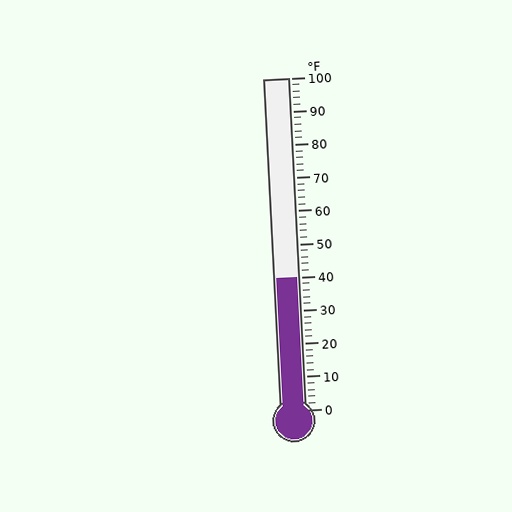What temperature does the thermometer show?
The thermometer shows approximately 40°F.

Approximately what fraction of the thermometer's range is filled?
The thermometer is filled to approximately 40% of its range.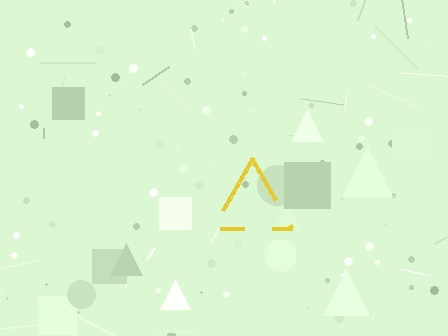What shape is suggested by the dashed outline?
The dashed outline suggests a triangle.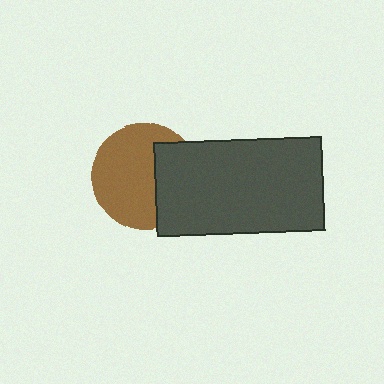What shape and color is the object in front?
The object in front is a dark gray rectangle.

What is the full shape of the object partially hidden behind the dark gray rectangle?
The partially hidden object is a brown circle.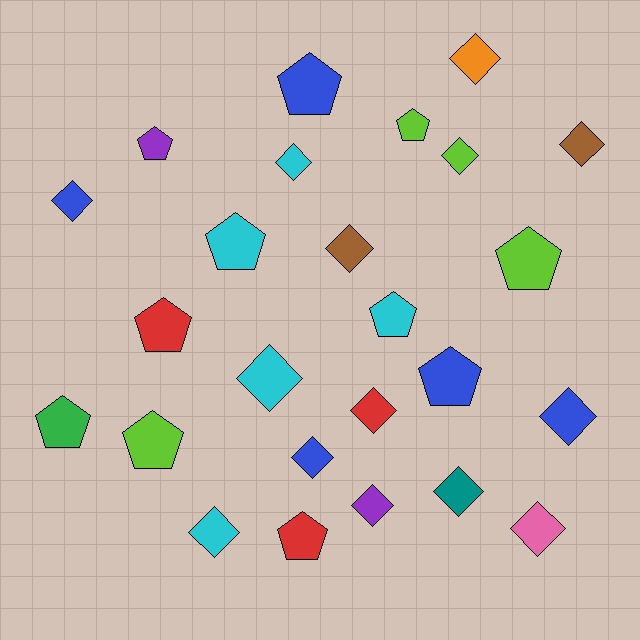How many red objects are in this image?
There are 3 red objects.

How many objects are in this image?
There are 25 objects.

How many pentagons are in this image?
There are 11 pentagons.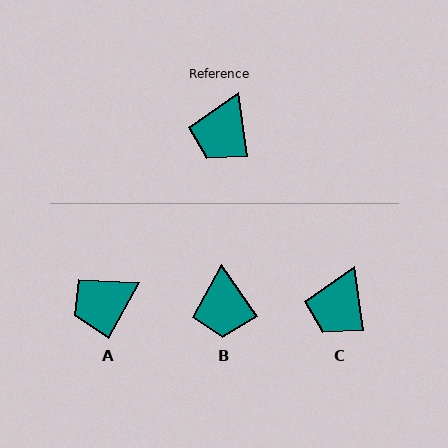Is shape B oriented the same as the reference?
No, it is off by about 26 degrees.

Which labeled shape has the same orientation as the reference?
C.